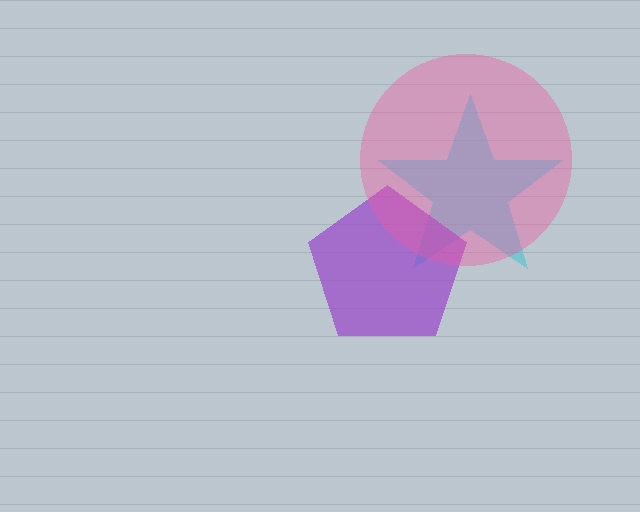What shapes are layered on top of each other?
The layered shapes are: a cyan star, a purple pentagon, a pink circle.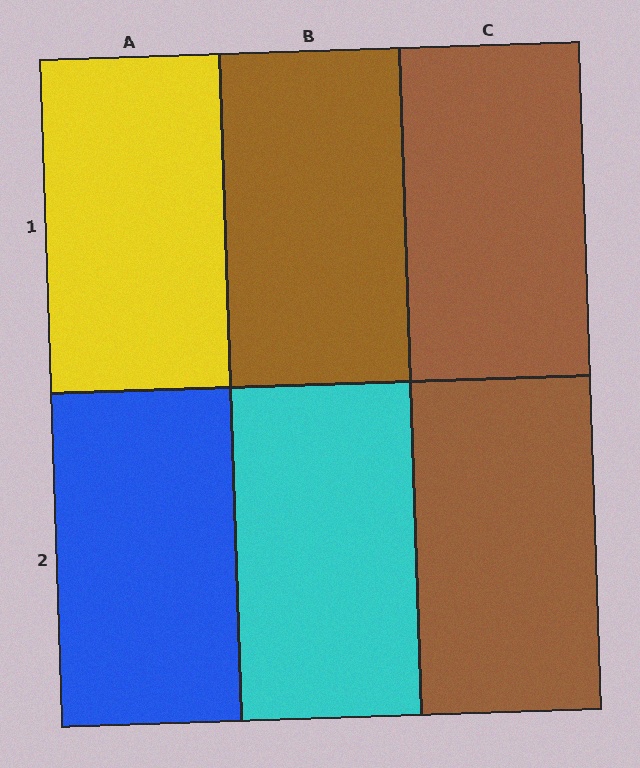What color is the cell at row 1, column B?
Brown.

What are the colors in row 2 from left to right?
Blue, cyan, brown.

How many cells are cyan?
1 cell is cyan.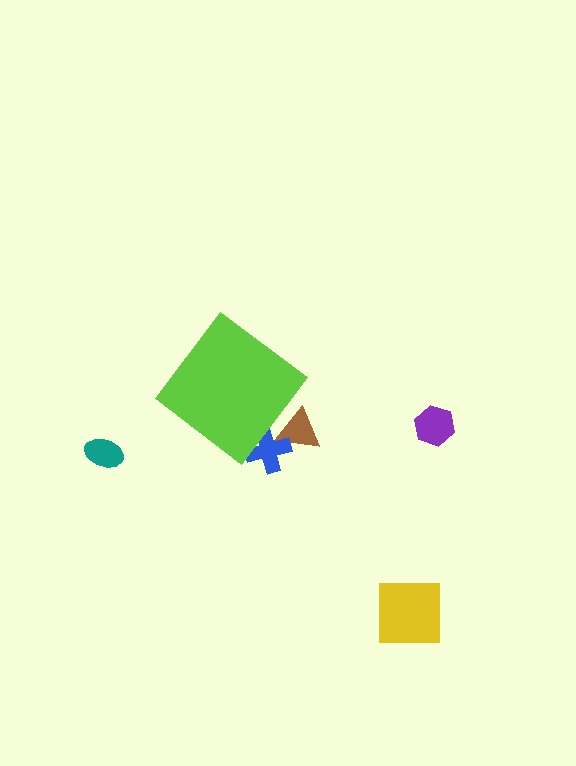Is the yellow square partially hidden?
No, the yellow square is fully visible.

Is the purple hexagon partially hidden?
No, the purple hexagon is fully visible.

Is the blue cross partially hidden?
Yes, the blue cross is partially hidden behind the lime diamond.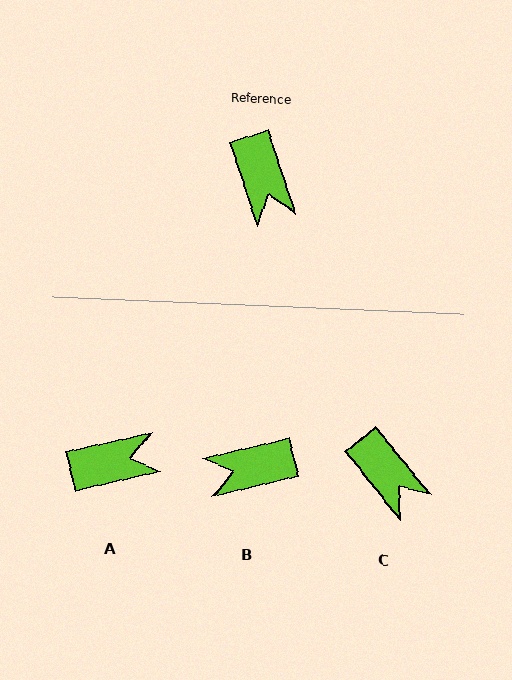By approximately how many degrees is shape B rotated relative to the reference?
Approximately 95 degrees clockwise.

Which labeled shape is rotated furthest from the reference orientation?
B, about 95 degrees away.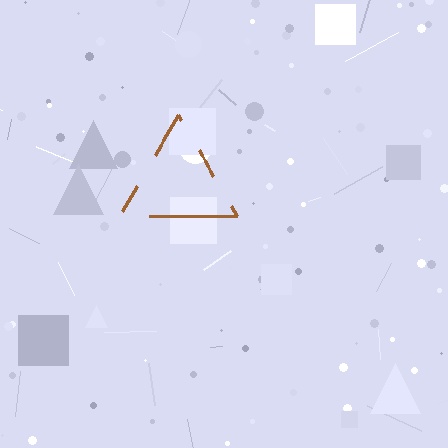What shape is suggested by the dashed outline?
The dashed outline suggests a triangle.